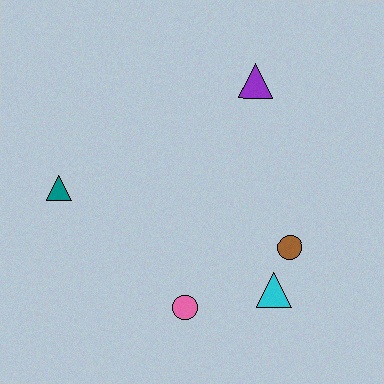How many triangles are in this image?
There are 3 triangles.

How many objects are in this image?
There are 5 objects.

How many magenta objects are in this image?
There are no magenta objects.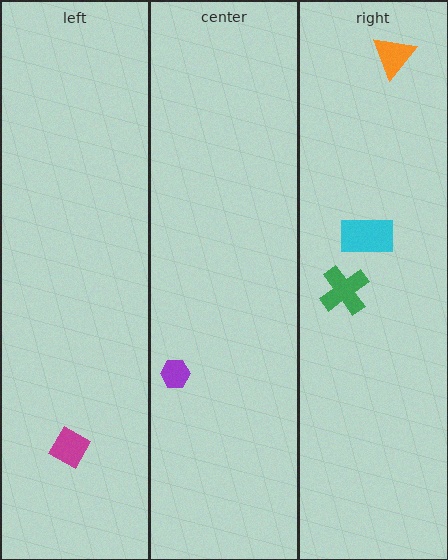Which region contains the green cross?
The right region.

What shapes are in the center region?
The purple hexagon.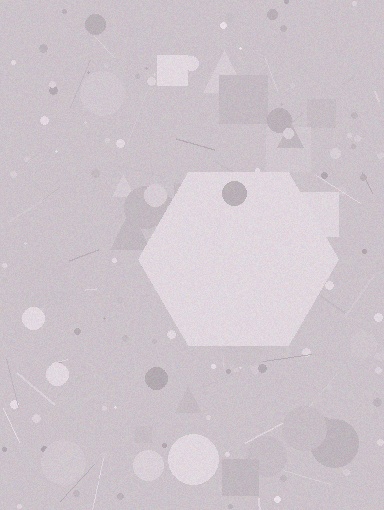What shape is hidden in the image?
A hexagon is hidden in the image.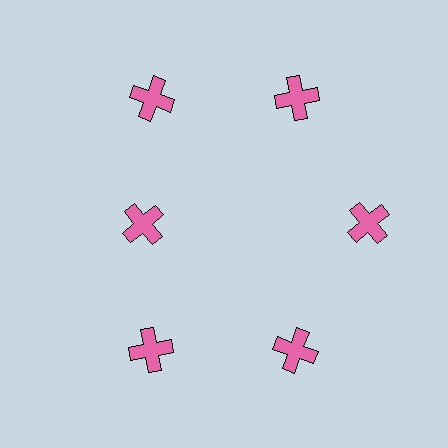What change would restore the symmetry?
The symmetry would be restored by moving it outward, back onto the ring so that all 6 crosses sit at equal angles and equal distance from the center.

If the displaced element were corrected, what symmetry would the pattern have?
It would have 6-fold rotational symmetry — the pattern would map onto itself every 60 degrees.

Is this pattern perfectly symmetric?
No. The 6 pink crosses are arranged in a ring, but one element near the 9 o'clock position is pulled inward toward the center, breaking the 6-fold rotational symmetry.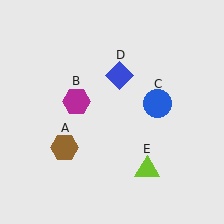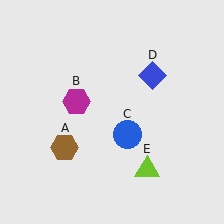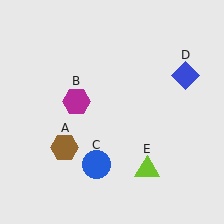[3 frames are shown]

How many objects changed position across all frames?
2 objects changed position: blue circle (object C), blue diamond (object D).